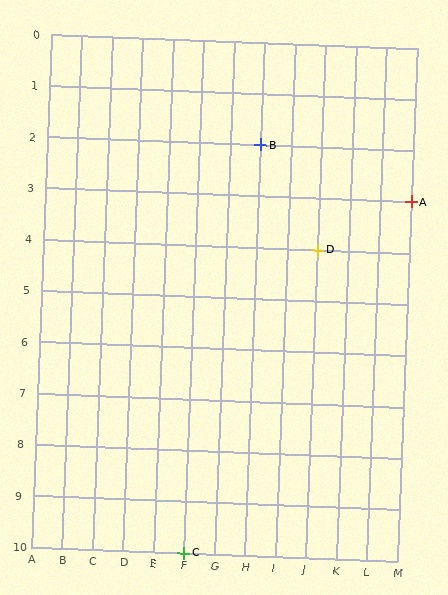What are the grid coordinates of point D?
Point D is at grid coordinates (J, 4).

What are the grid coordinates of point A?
Point A is at grid coordinates (M, 3).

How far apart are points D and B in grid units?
Points D and B are 2 columns and 2 rows apart (about 2.8 grid units diagonally).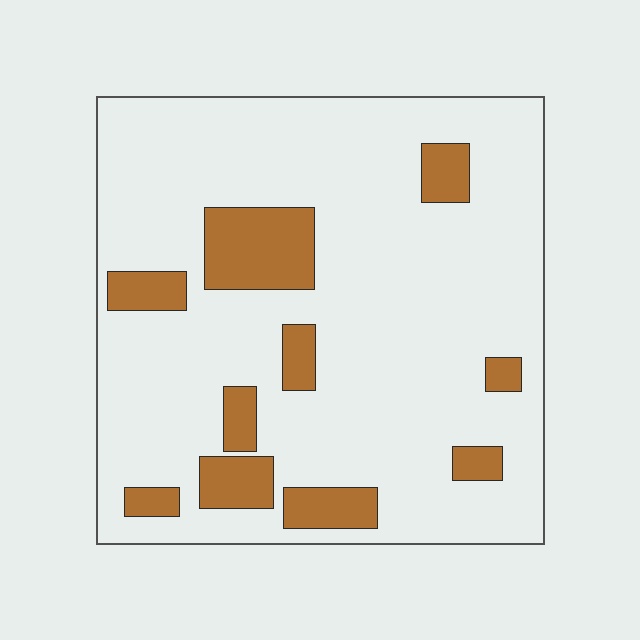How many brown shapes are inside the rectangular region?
10.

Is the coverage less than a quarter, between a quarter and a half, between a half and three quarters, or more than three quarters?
Less than a quarter.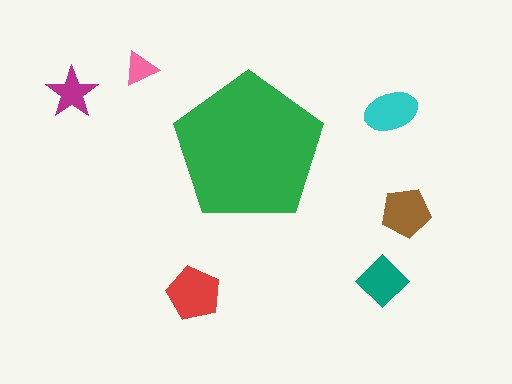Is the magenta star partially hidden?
No, the magenta star is fully visible.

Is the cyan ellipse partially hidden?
No, the cyan ellipse is fully visible.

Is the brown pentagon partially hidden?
No, the brown pentagon is fully visible.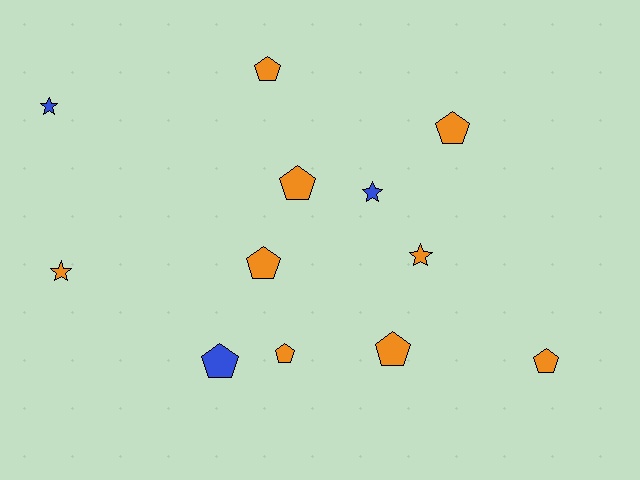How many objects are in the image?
There are 12 objects.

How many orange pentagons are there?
There are 7 orange pentagons.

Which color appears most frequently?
Orange, with 9 objects.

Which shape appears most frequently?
Pentagon, with 8 objects.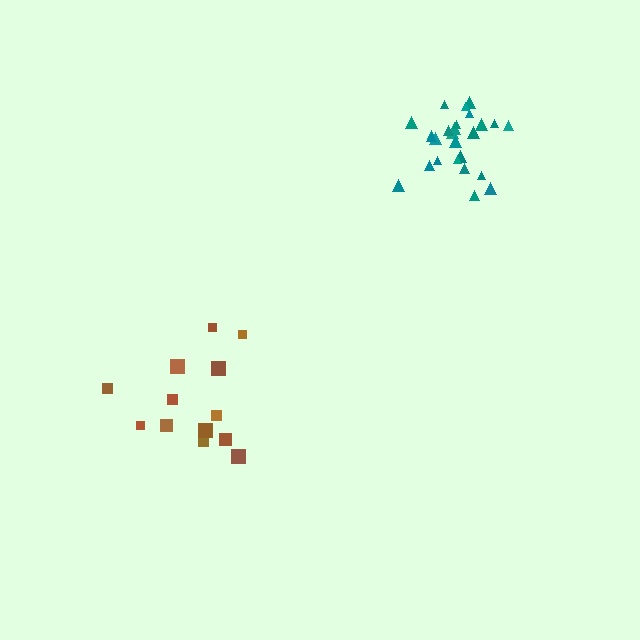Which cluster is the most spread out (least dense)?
Brown.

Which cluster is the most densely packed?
Teal.